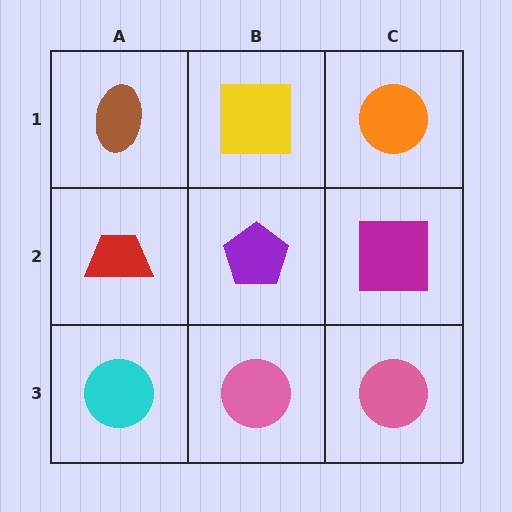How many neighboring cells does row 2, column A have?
3.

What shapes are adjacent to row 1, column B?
A purple pentagon (row 2, column B), a brown ellipse (row 1, column A), an orange circle (row 1, column C).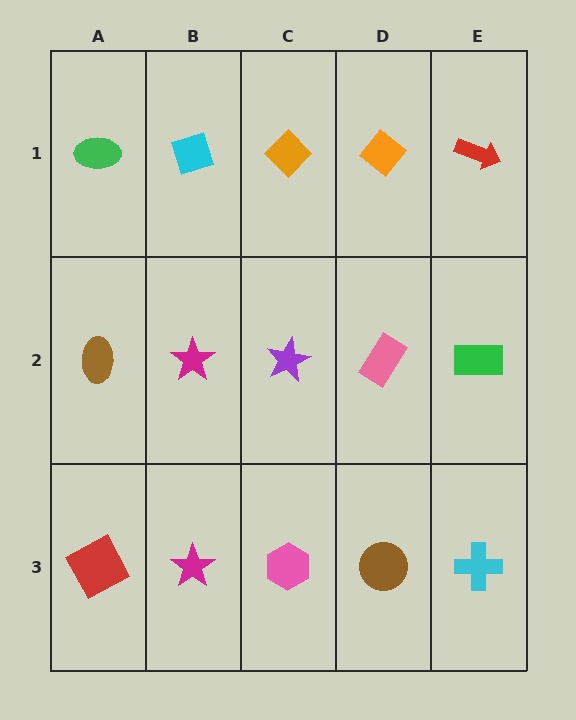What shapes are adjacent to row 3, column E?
A green rectangle (row 2, column E), a brown circle (row 3, column D).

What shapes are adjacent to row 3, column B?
A magenta star (row 2, column B), a red square (row 3, column A), a pink hexagon (row 3, column C).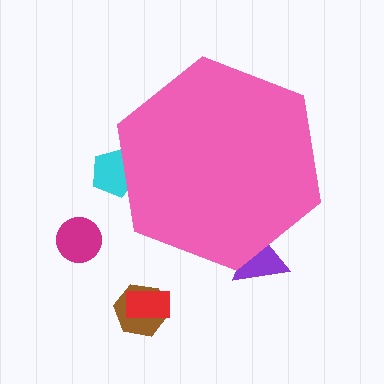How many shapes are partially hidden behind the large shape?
2 shapes are partially hidden.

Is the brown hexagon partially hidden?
No, the brown hexagon is fully visible.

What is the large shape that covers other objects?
A pink hexagon.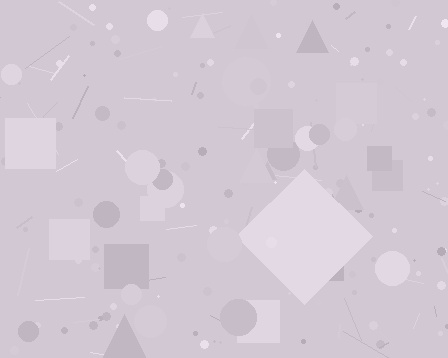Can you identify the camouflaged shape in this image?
The camouflaged shape is a diamond.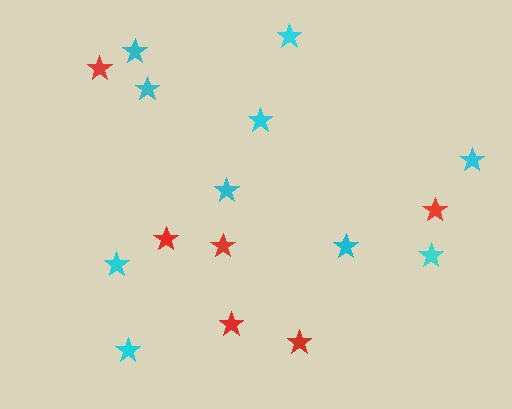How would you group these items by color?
There are 2 groups: one group of red stars (6) and one group of cyan stars (10).